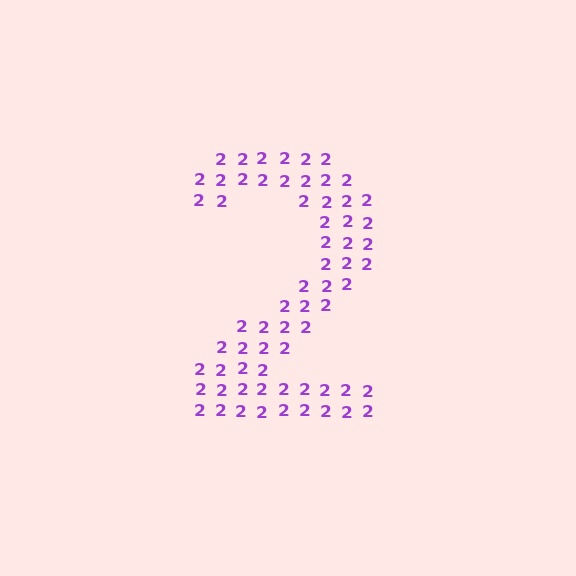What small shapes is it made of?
It is made of small digit 2's.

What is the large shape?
The large shape is the digit 2.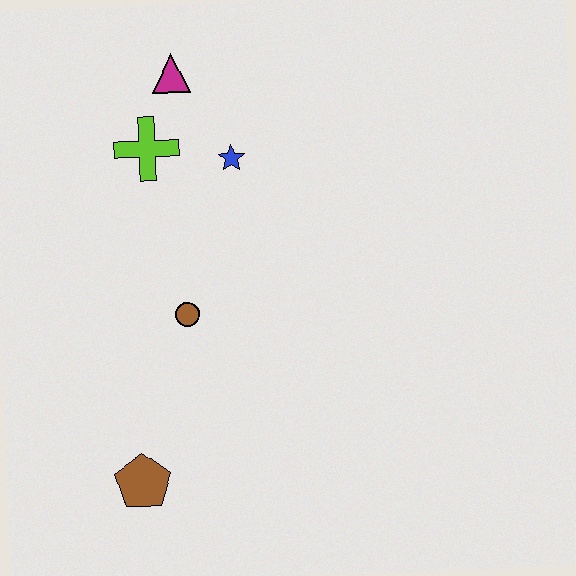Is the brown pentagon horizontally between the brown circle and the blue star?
No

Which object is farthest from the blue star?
The brown pentagon is farthest from the blue star.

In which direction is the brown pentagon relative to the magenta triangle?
The brown pentagon is below the magenta triangle.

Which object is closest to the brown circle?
The blue star is closest to the brown circle.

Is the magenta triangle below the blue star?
No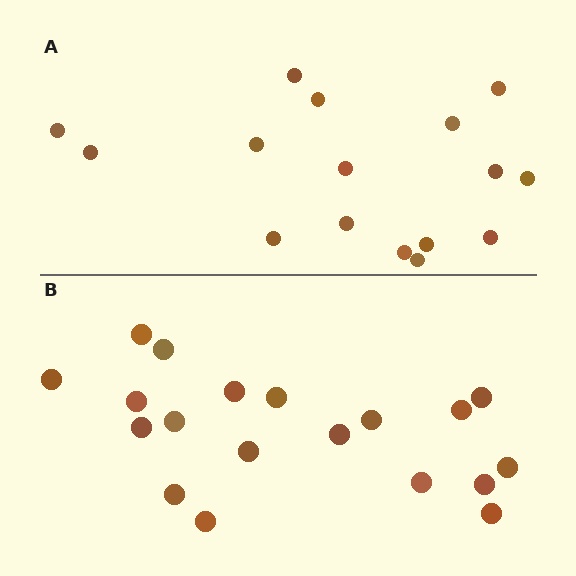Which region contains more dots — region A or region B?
Region B (the bottom region) has more dots.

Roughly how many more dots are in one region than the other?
Region B has just a few more — roughly 2 or 3 more dots than region A.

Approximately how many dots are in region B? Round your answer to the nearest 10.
About 20 dots. (The exact count is 19, which rounds to 20.)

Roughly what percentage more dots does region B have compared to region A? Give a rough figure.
About 20% more.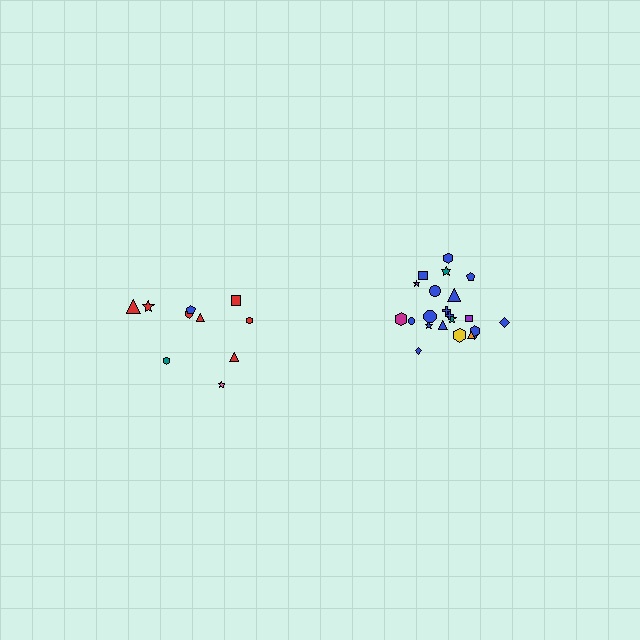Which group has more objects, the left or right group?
The right group.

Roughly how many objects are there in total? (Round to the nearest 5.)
Roughly 30 objects in total.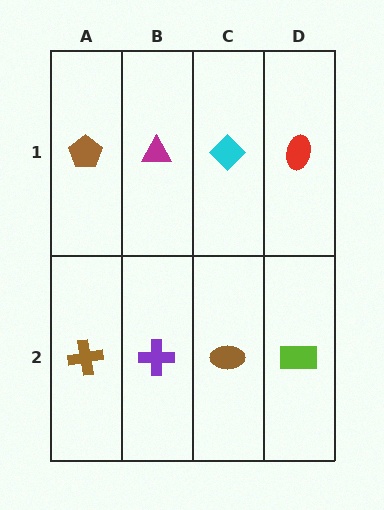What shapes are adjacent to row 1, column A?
A brown cross (row 2, column A), a magenta triangle (row 1, column B).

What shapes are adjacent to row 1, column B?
A purple cross (row 2, column B), a brown pentagon (row 1, column A), a cyan diamond (row 1, column C).